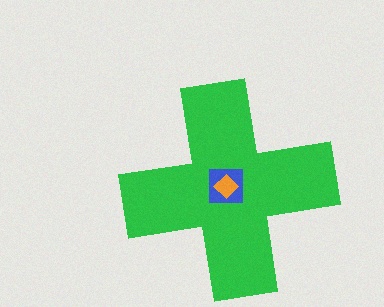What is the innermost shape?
The orange diamond.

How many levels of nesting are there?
3.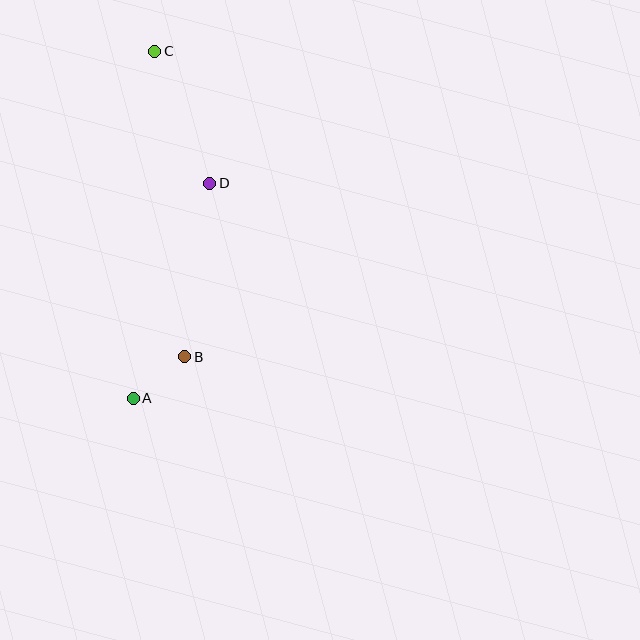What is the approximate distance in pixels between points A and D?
The distance between A and D is approximately 228 pixels.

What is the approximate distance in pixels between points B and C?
The distance between B and C is approximately 307 pixels.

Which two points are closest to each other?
Points A and B are closest to each other.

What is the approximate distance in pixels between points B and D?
The distance between B and D is approximately 175 pixels.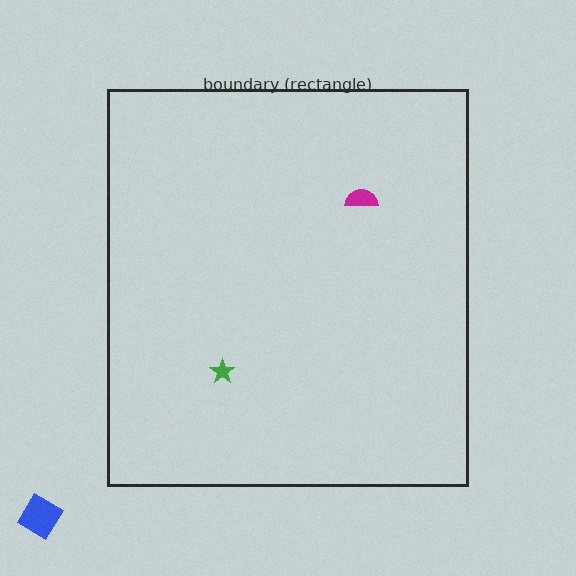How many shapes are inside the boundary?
2 inside, 1 outside.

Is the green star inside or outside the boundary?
Inside.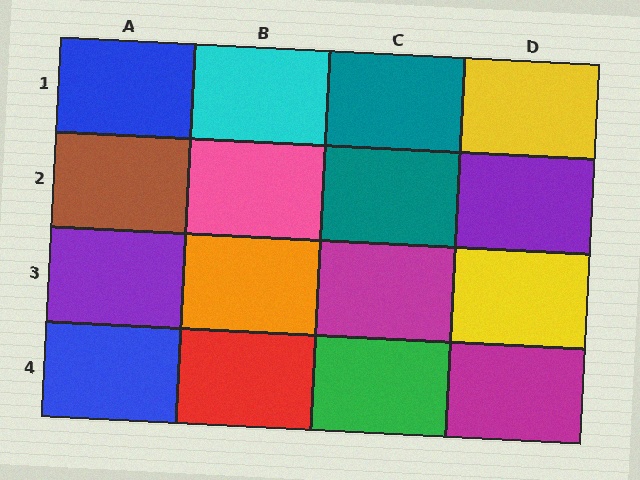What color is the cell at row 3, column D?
Yellow.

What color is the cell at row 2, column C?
Teal.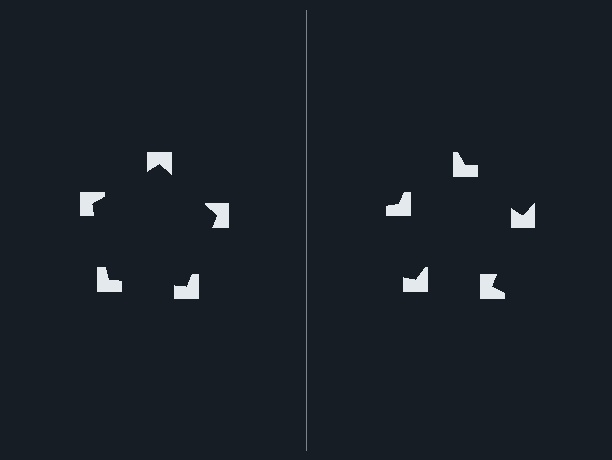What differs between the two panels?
The notched squares are positioned identically on both sides; only the wedge orientations differ. On the left they align to a pentagon; on the right they are misaligned.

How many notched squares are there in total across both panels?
10 — 5 on each side.